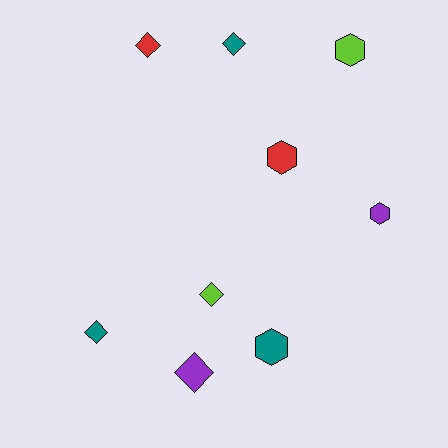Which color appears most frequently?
Teal, with 3 objects.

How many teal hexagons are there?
There is 1 teal hexagon.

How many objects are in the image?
There are 9 objects.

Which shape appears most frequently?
Diamond, with 5 objects.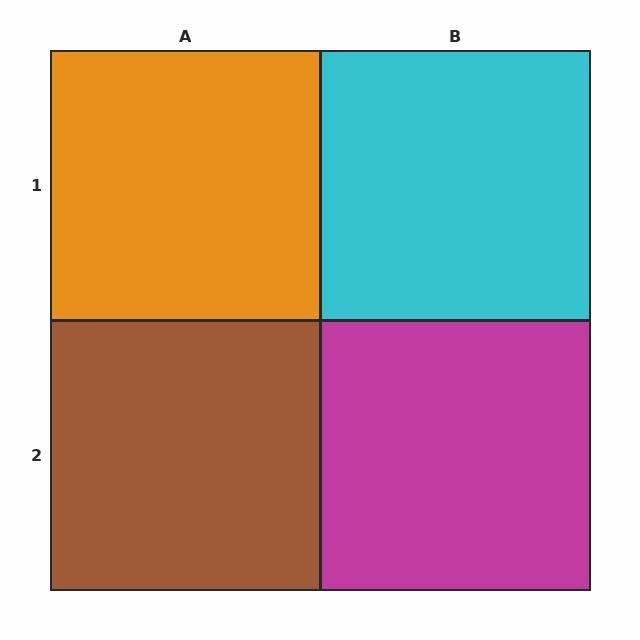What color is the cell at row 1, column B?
Cyan.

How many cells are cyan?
1 cell is cyan.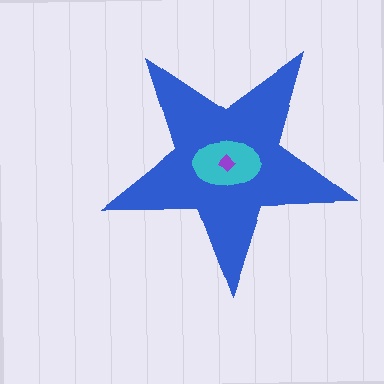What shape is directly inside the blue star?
The cyan ellipse.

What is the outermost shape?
The blue star.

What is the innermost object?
The purple diamond.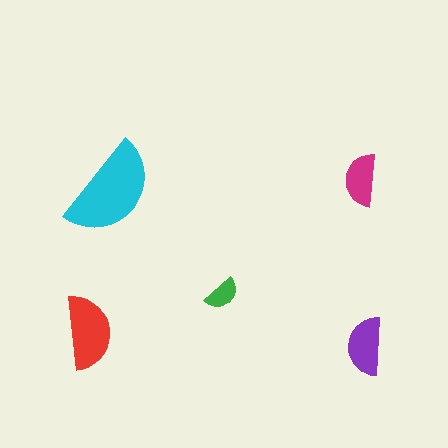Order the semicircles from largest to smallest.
the cyan one, the red one, the purple one, the magenta one, the green one.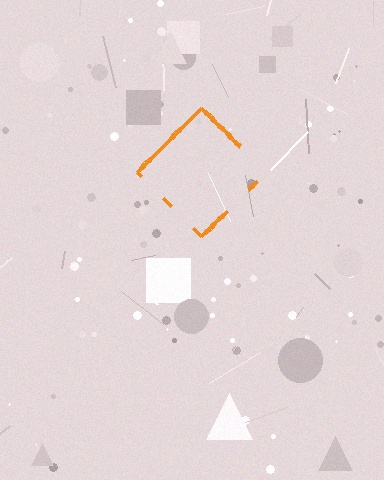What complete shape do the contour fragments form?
The contour fragments form a diamond.